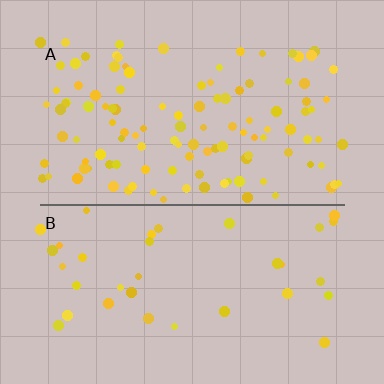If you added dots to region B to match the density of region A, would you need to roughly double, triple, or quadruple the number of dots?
Approximately triple.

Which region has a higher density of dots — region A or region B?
A (the top).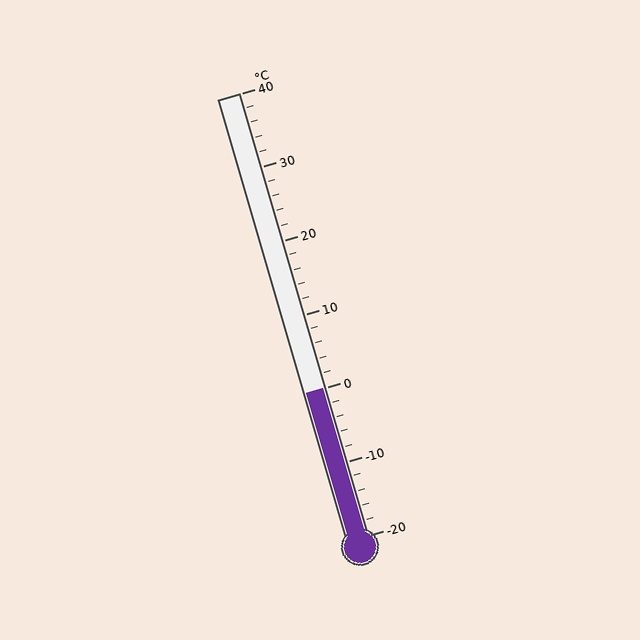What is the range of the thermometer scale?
The thermometer scale ranges from -20°C to 40°C.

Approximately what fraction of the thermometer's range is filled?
The thermometer is filled to approximately 35% of its range.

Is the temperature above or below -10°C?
The temperature is above -10°C.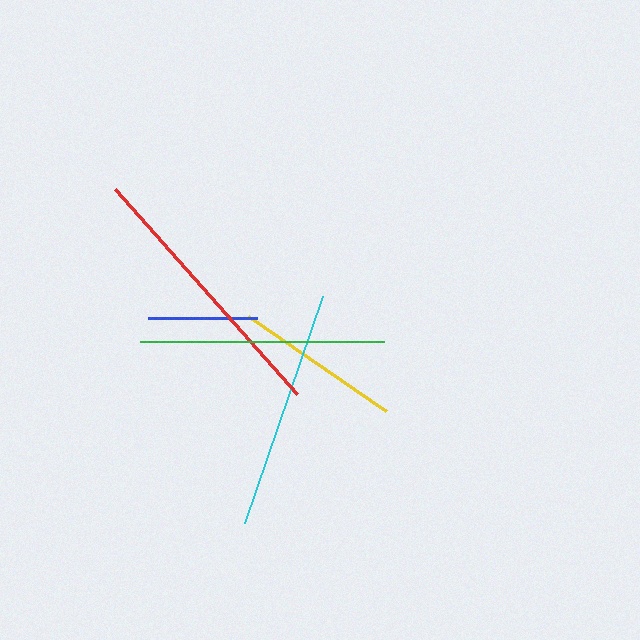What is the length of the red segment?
The red segment is approximately 274 pixels long.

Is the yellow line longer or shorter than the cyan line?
The cyan line is longer than the yellow line.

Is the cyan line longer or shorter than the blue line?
The cyan line is longer than the blue line.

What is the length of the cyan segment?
The cyan segment is approximately 241 pixels long.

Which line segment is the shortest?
The blue line is the shortest at approximately 108 pixels.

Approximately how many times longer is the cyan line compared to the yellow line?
The cyan line is approximately 1.4 times the length of the yellow line.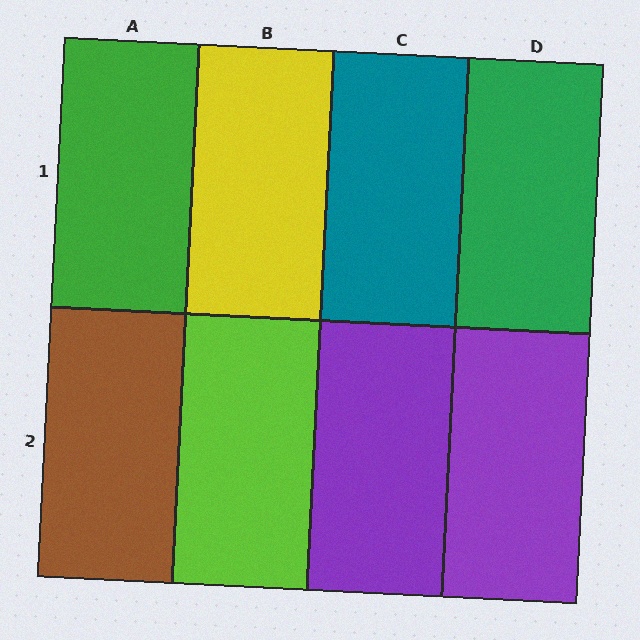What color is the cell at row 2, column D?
Purple.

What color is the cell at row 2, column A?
Brown.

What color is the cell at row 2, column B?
Lime.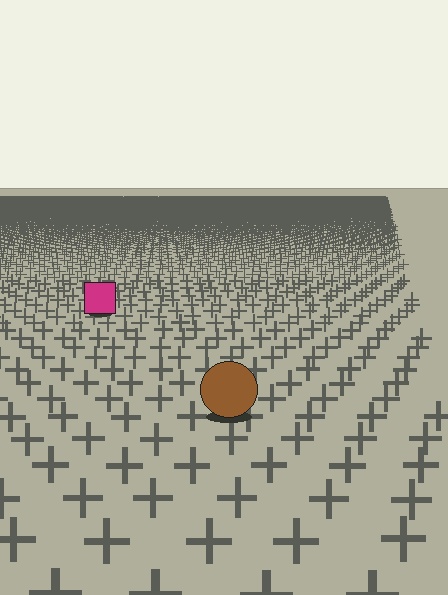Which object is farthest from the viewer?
The magenta square is farthest from the viewer. It appears smaller and the ground texture around it is denser.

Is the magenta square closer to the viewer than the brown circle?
No. The brown circle is closer — you can tell from the texture gradient: the ground texture is coarser near it.